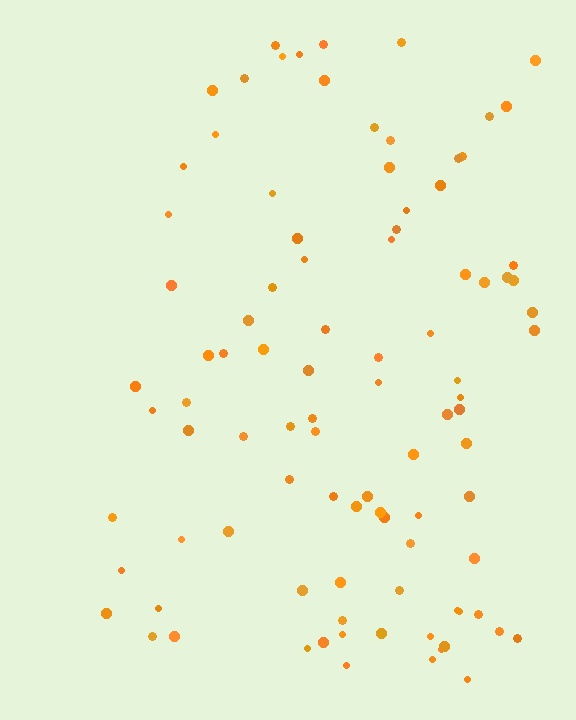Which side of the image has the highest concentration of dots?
The right.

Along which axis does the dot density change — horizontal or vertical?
Horizontal.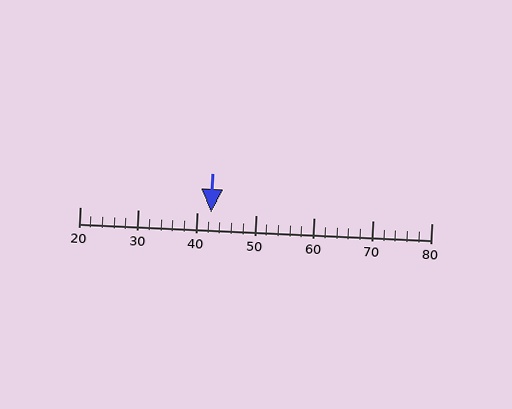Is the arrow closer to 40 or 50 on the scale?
The arrow is closer to 40.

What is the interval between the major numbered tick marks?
The major tick marks are spaced 10 units apart.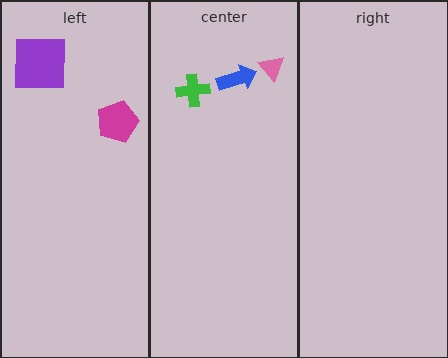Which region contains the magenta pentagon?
The left region.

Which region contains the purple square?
The left region.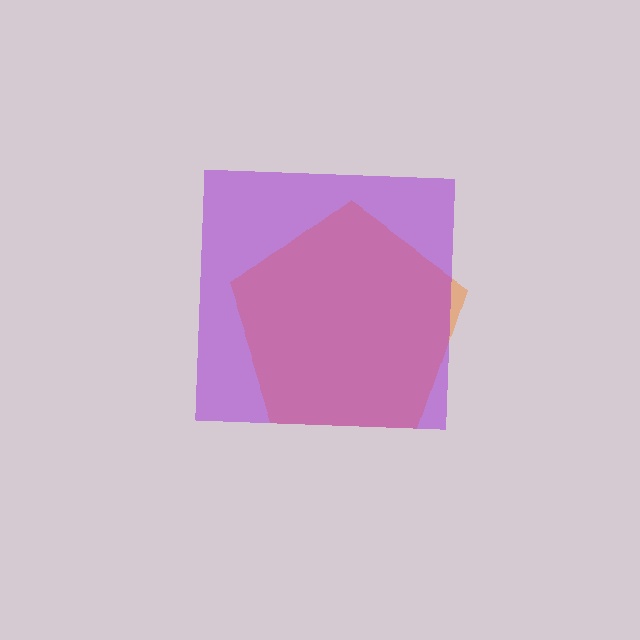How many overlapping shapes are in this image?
There are 2 overlapping shapes in the image.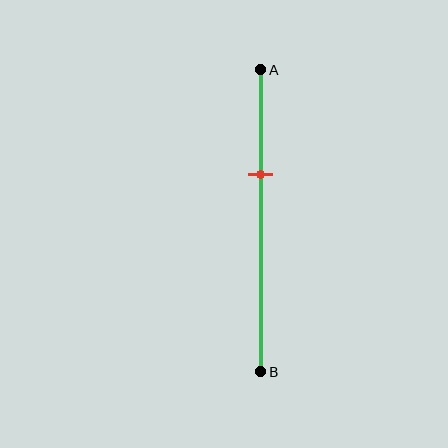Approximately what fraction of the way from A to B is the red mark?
The red mark is approximately 35% of the way from A to B.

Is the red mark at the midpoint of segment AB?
No, the mark is at about 35% from A, not at the 50% midpoint.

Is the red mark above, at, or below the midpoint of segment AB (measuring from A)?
The red mark is above the midpoint of segment AB.